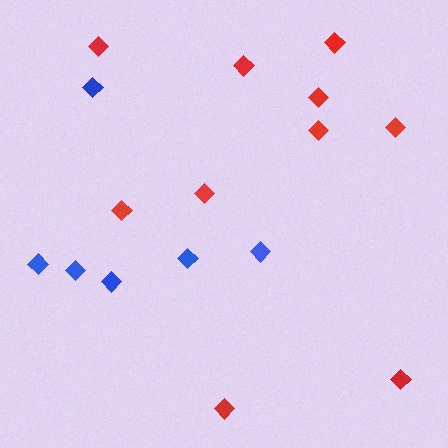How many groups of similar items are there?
There are 2 groups: one group of blue diamonds (6) and one group of red diamonds (10).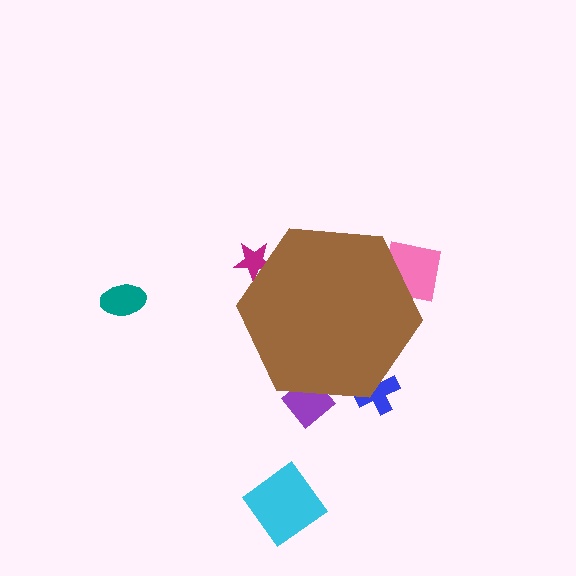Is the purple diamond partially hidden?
Yes, the purple diamond is partially hidden behind the brown hexagon.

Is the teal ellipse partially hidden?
No, the teal ellipse is fully visible.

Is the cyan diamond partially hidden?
No, the cyan diamond is fully visible.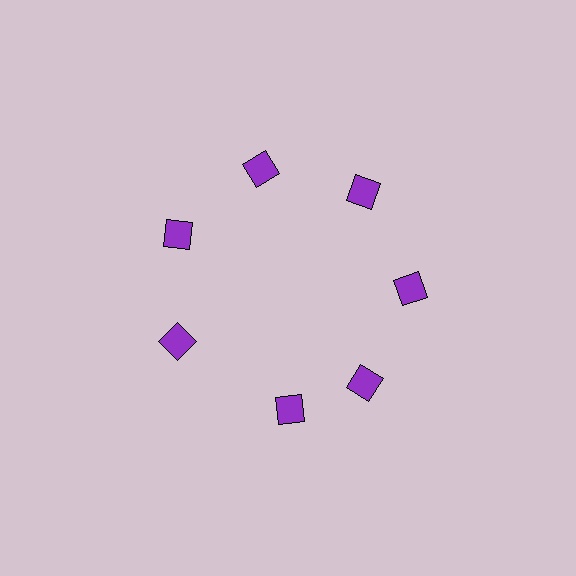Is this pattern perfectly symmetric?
No. The 7 purple squares are arranged in a ring, but one element near the 6 o'clock position is rotated out of alignment along the ring, breaking the 7-fold rotational symmetry.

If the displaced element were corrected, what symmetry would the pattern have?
It would have 7-fold rotational symmetry — the pattern would map onto itself every 51 degrees.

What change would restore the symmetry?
The symmetry would be restored by rotating it back into even spacing with its neighbors so that all 7 squares sit at equal angles and equal distance from the center.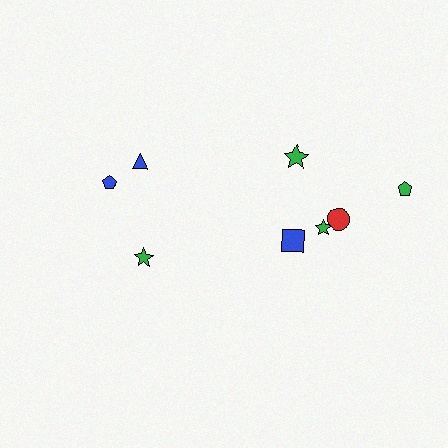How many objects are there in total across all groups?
There are 8 objects.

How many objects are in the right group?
There are 5 objects.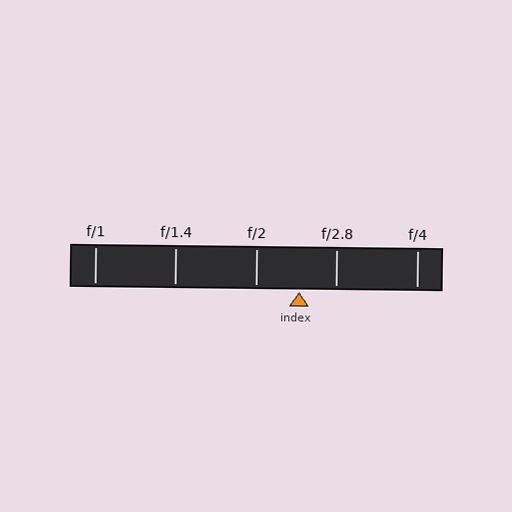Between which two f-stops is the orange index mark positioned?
The index mark is between f/2 and f/2.8.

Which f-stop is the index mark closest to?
The index mark is closest to f/2.8.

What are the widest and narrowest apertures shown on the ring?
The widest aperture shown is f/1 and the narrowest is f/4.